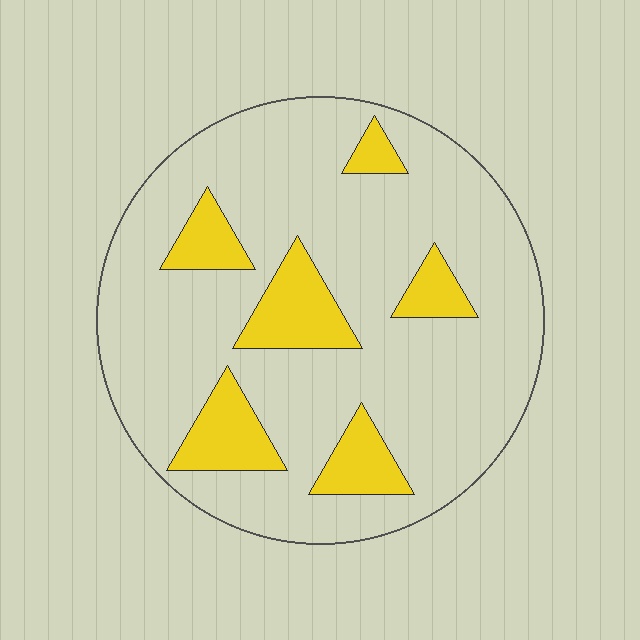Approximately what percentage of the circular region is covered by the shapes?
Approximately 20%.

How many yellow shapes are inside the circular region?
6.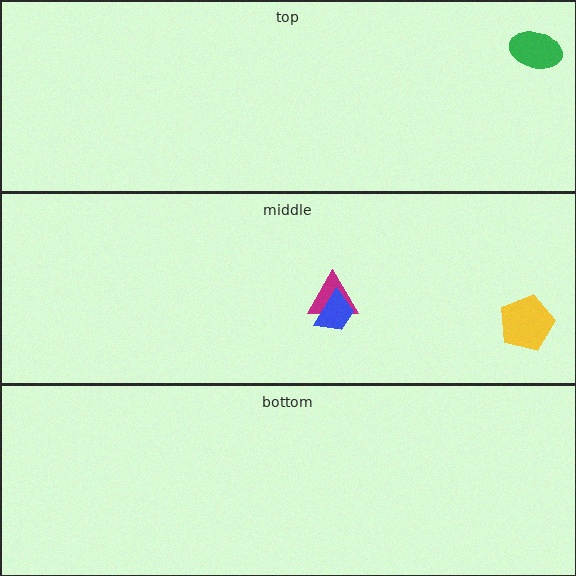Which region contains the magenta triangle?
The middle region.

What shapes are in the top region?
The green ellipse.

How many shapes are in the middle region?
3.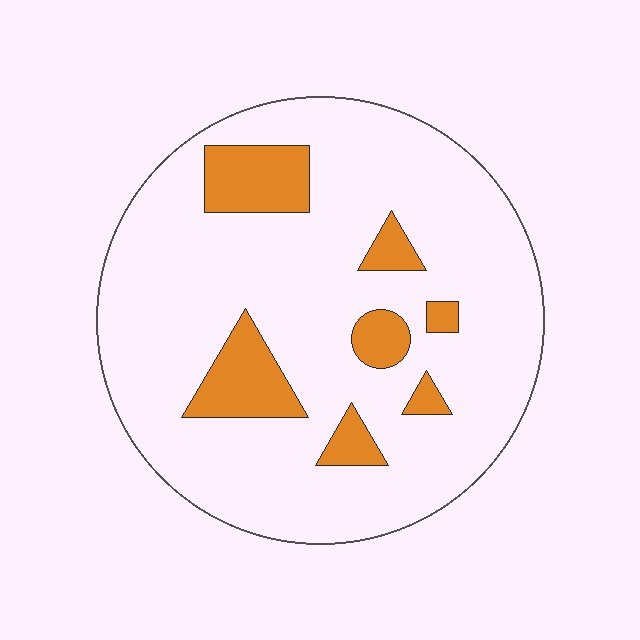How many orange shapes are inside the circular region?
7.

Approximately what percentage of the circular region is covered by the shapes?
Approximately 15%.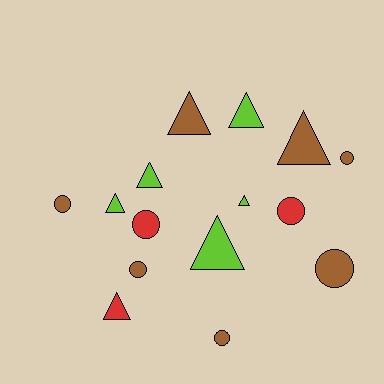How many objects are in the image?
There are 15 objects.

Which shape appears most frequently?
Triangle, with 8 objects.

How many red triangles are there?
There is 1 red triangle.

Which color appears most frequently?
Brown, with 7 objects.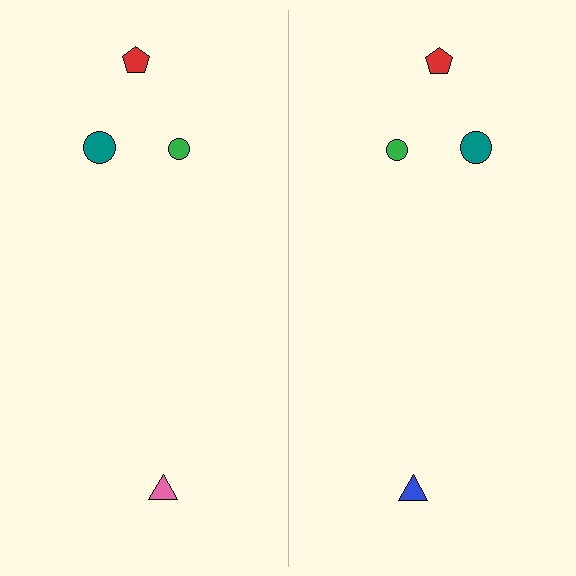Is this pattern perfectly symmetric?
No, the pattern is not perfectly symmetric. The blue triangle on the right side breaks the symmetry — its mirror counterpart is pink.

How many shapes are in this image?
There are 8 shapes in this image.